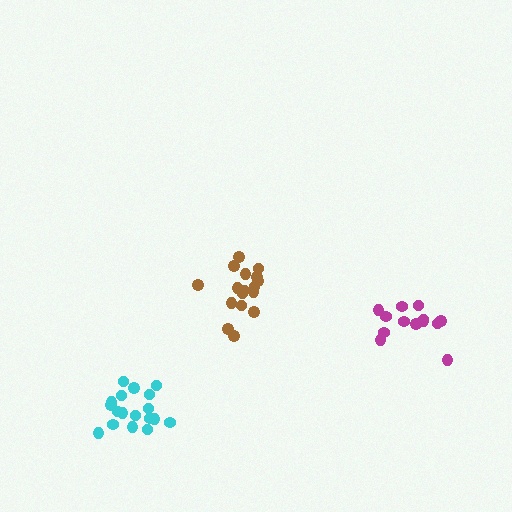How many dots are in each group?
Group 1: 17 dots, Group 2: 13 dots, Group 3: 18 dots (48 total).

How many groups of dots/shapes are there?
There are 3 groups.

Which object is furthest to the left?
The cyan cluster is leftmost.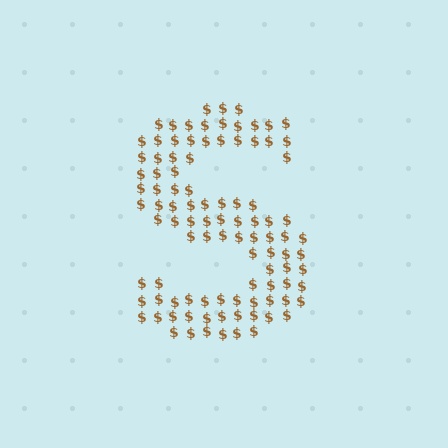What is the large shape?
The large shape is the letter S.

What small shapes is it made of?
It is made of small dollar signs.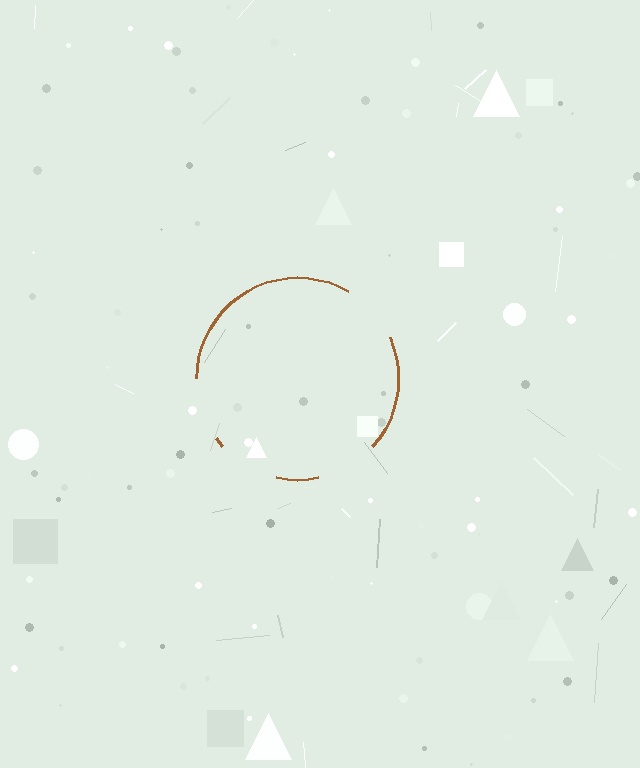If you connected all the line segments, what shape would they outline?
They would outline a circle.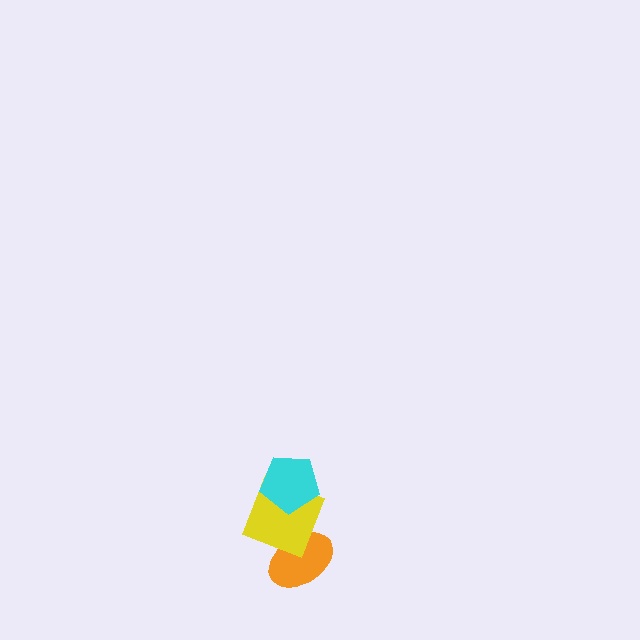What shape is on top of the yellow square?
The cyan pentagon is on top of the yellow square.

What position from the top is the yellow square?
The yellow square is 2nd from the top.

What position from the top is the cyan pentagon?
The cyan pentagon is 1st from the top.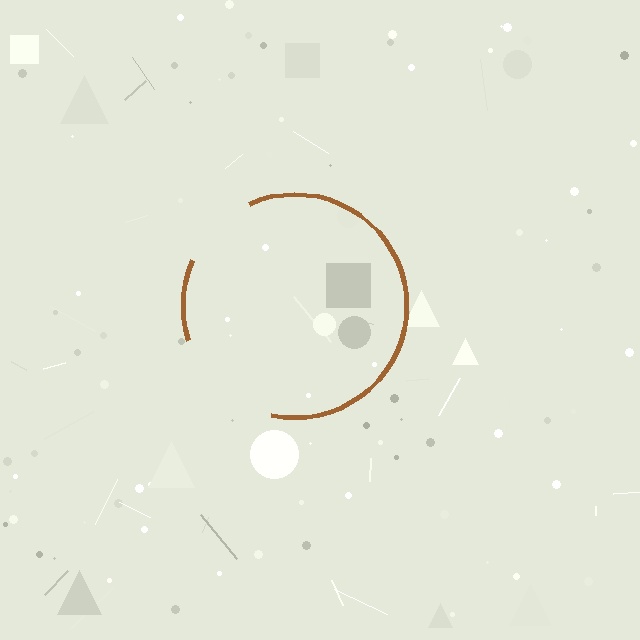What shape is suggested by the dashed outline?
The dashed outline suggests a circle.